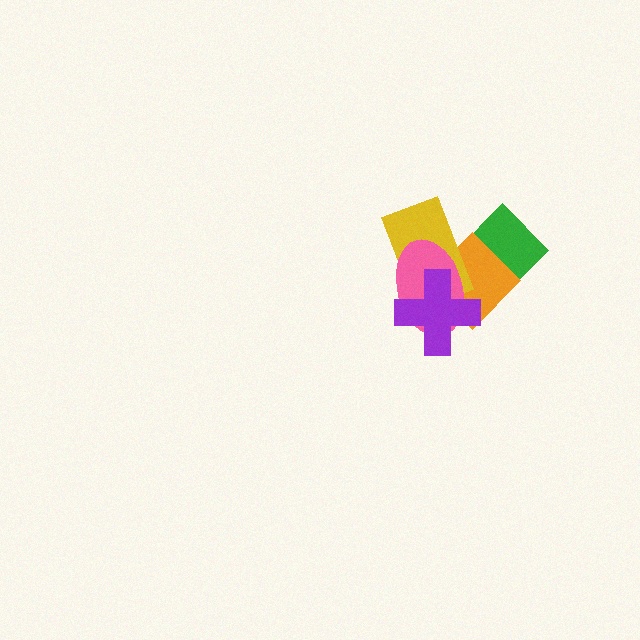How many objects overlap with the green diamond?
3 objects overlap with the green diamond.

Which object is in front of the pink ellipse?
The purple cross is in front of the pink ellipse.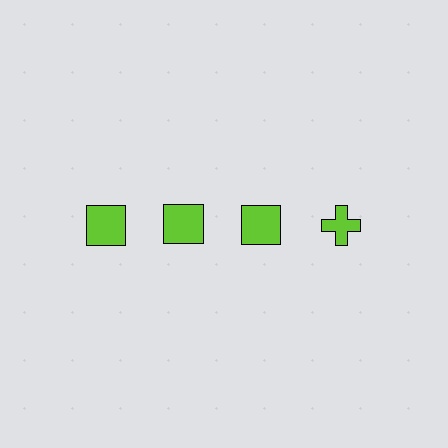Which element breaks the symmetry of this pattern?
The lime cross in the top row, second from right column breaks the symmetry. All other shapes are lime squares.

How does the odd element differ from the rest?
It has a different shape: cross instead of square.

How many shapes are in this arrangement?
There are 4 shapes arranged in a grid pattern.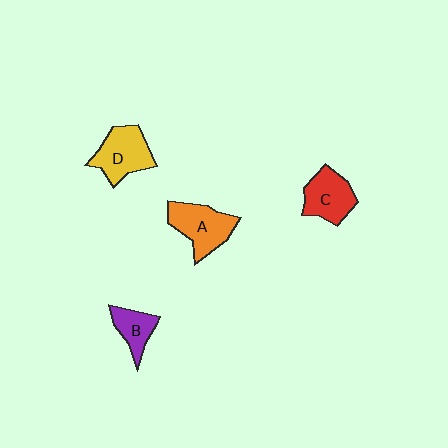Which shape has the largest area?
Shape A (orange).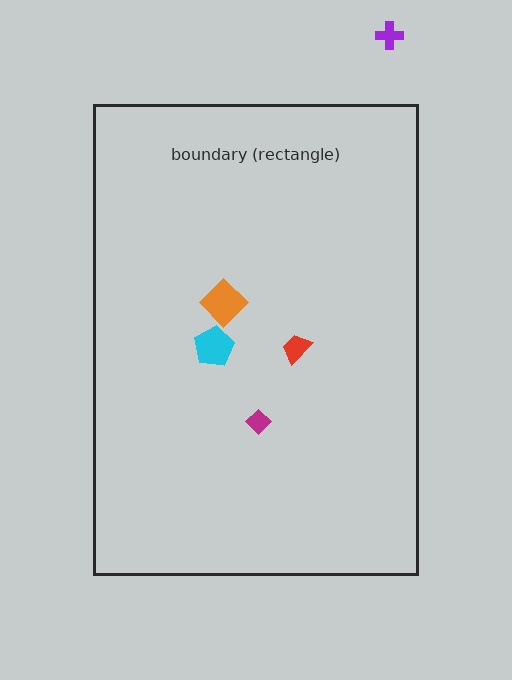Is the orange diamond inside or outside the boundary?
Inside.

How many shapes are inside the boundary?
4 inside, 1 outside.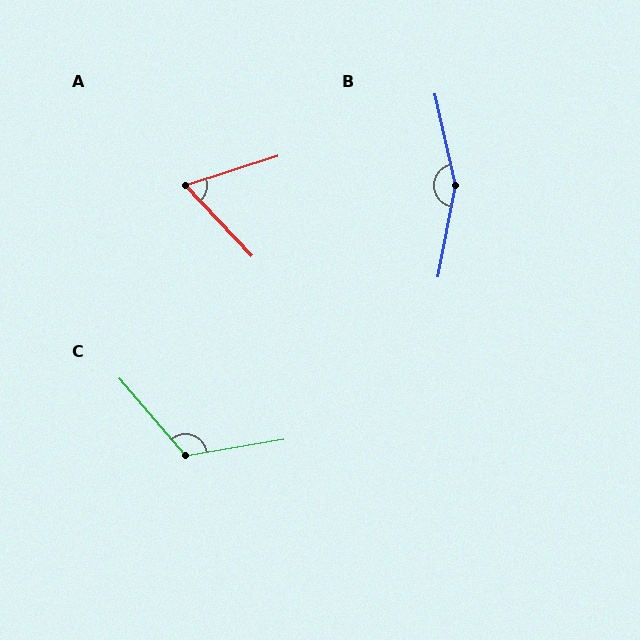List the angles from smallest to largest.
A (64°), C (121°), B (156°).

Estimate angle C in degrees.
Approximately 121 degrees.